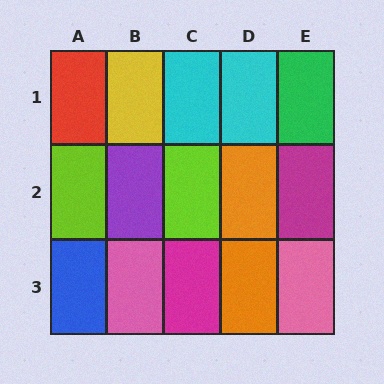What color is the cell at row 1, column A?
Red.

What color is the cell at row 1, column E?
Green.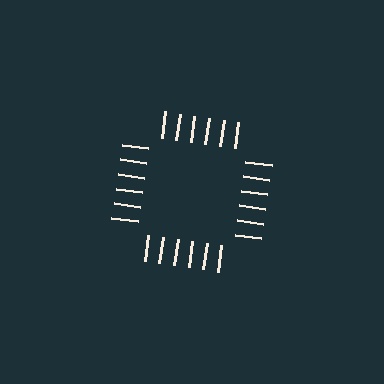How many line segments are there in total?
24 — 6 along each of the 4 edges.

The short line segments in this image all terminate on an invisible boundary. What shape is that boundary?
An illusory square — the line segments terminate on its edges but no continuous stroke is drawn.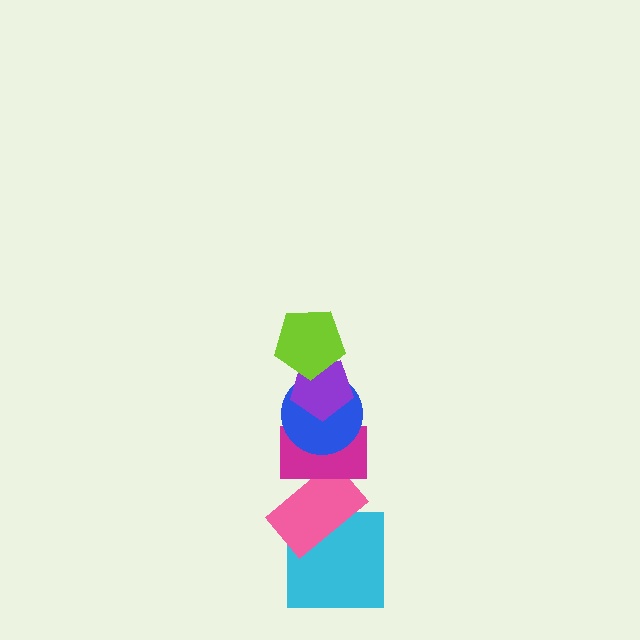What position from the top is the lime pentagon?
The lime pentagon is 1st from the top.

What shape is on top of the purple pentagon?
The lime pentagon is on top of the purple pentagon.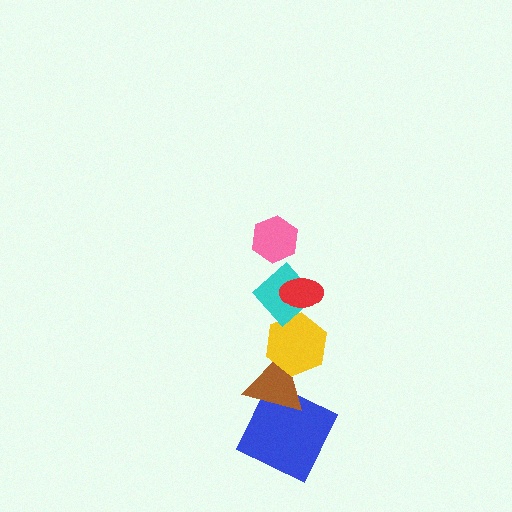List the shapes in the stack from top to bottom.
From top to bottom: the pink hexagon, the red ellipse, the cyan diamond, the yellow hexagon, the brown triangle, the blue square.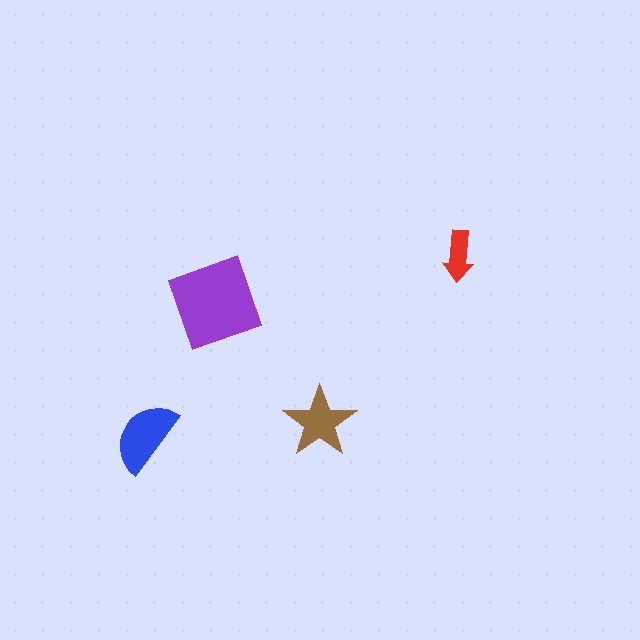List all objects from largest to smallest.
The purple square, the blue semicircle, the brown star, the red arrow.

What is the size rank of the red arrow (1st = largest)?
4th.